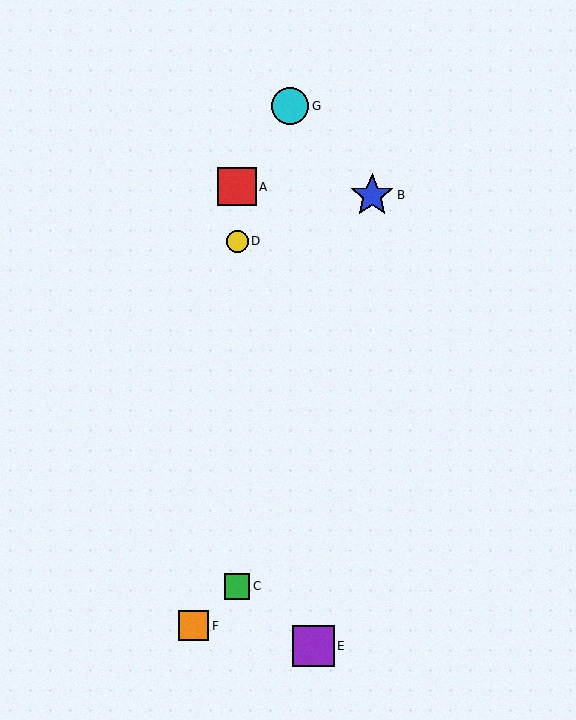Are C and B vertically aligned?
No, C is at x≈237 and B is at x≈372.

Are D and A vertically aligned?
Yes, both are at x≈237.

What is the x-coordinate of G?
Object G is at x≈290.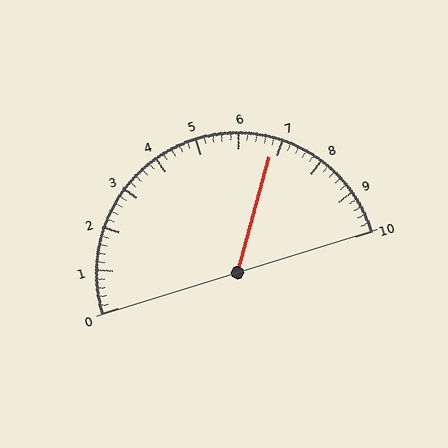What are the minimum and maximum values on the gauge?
The gauge ranges from 0 to 10.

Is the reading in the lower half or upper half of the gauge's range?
The reading is in the upper half of the range (0 to 10).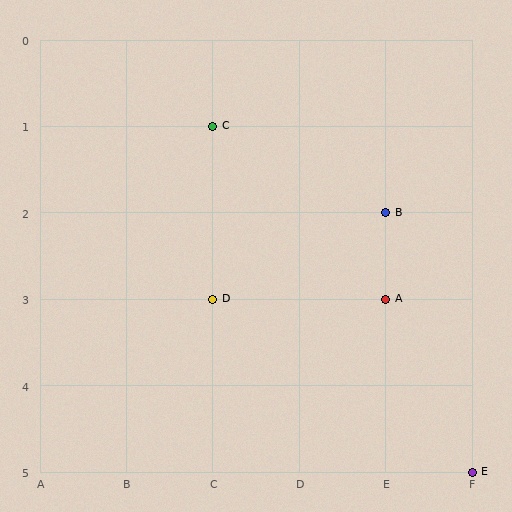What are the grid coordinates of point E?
Point E is at grid coordinates (F, 5).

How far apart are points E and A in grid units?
Points E and A are 1 column and 2 rows apart (about 2.2 grid units diagonally).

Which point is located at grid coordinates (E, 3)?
Point A is at (E, 3).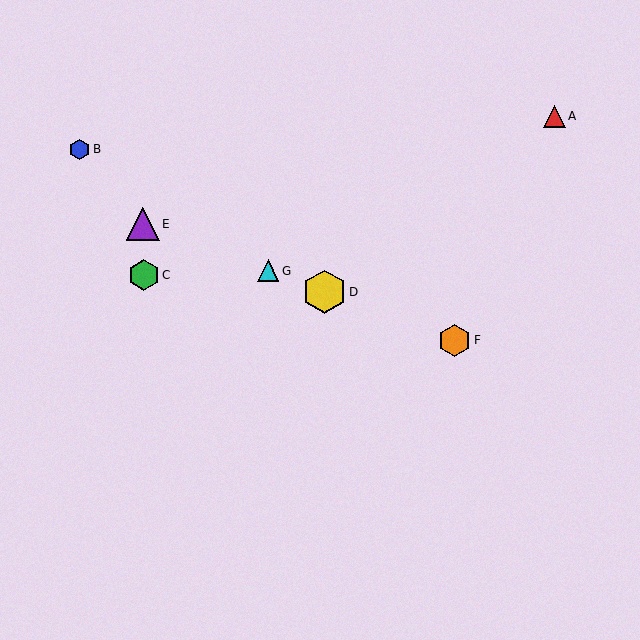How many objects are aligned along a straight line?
4 objects (D, E, F, G) are aligned along a straight line.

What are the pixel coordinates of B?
Object B is at (80, 149).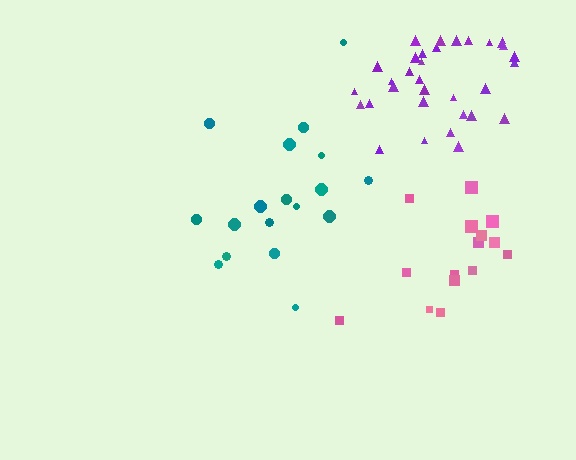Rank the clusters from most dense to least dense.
purple, pink, teal.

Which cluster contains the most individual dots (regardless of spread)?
Purple (33).